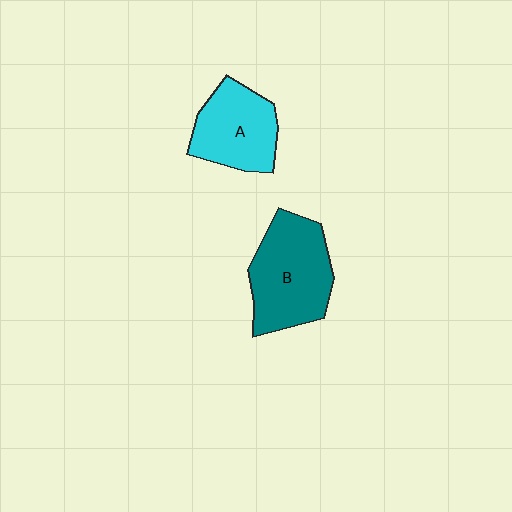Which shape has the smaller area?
Shape A (cyan).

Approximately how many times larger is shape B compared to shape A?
Approximately 1.3 times.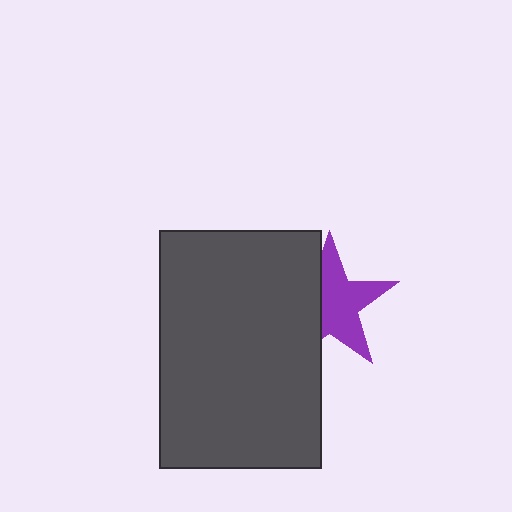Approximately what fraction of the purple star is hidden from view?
Roughly 37% of the purple star is hidden behind the dark gray rectangle.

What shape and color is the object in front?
The object in front is a dark gray rectangle.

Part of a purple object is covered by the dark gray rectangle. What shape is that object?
It is a star.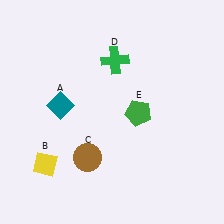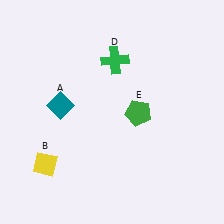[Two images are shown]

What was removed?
The brown circle (C) was removed in Image 2.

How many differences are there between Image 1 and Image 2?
There is 1 difference between the two images.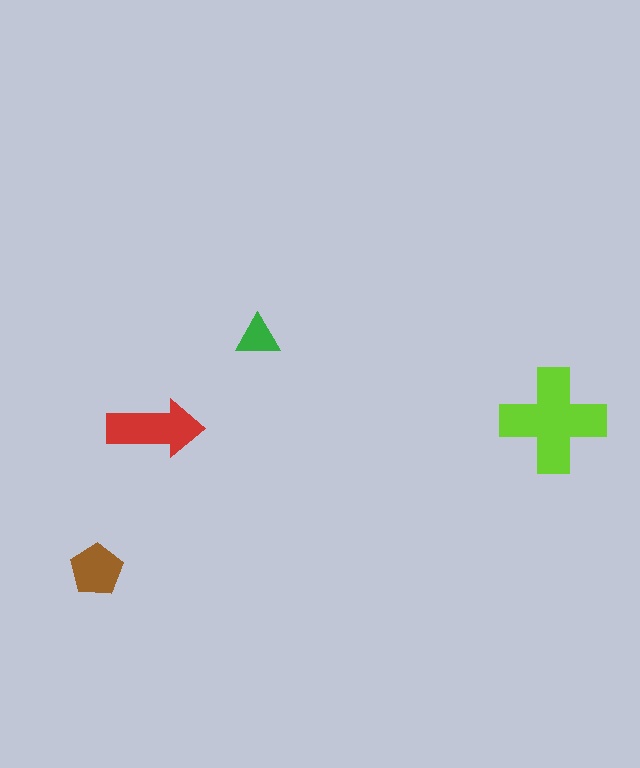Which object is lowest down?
The brown pentagon is bottommost.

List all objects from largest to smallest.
The lime cross, the red arrow, the brown pentagon, the green triangle.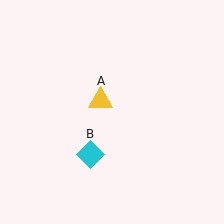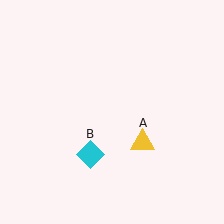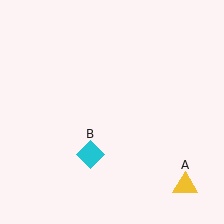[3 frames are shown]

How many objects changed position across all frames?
1 object changed position: yellow triangle (object A).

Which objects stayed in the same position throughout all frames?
Cyan diamond (object B) remained stationary.